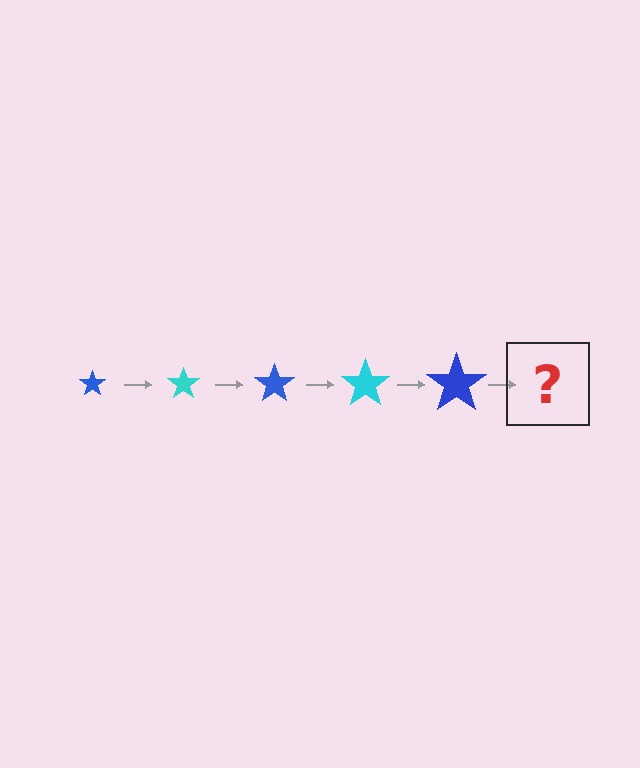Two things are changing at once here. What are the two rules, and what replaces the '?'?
The two rules are that the star grows larger each step and the color cycles through blue and cyan. The '?' should be a cyan star, larger than the previous one.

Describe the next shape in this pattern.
It should be a cyan star, larger than the previous one.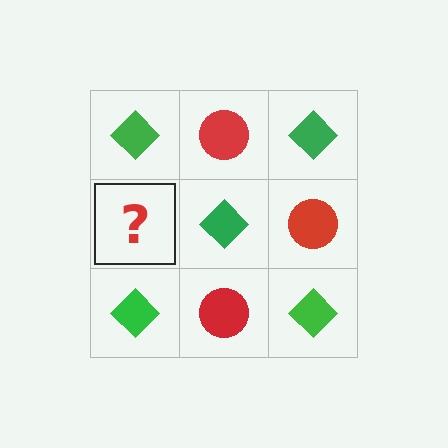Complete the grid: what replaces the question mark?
The question mark should be replaced with a red circle.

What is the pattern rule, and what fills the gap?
The rule is that it alternates green diamond and red circle in a checkerboard pattern. The gap should be filled with a red circle.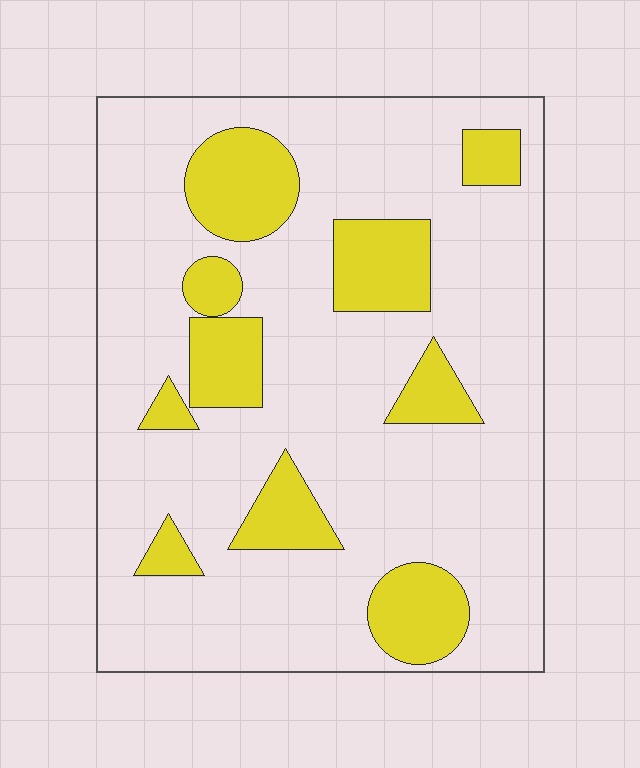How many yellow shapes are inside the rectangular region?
10.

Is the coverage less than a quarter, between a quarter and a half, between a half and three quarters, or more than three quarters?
Less than a quarter.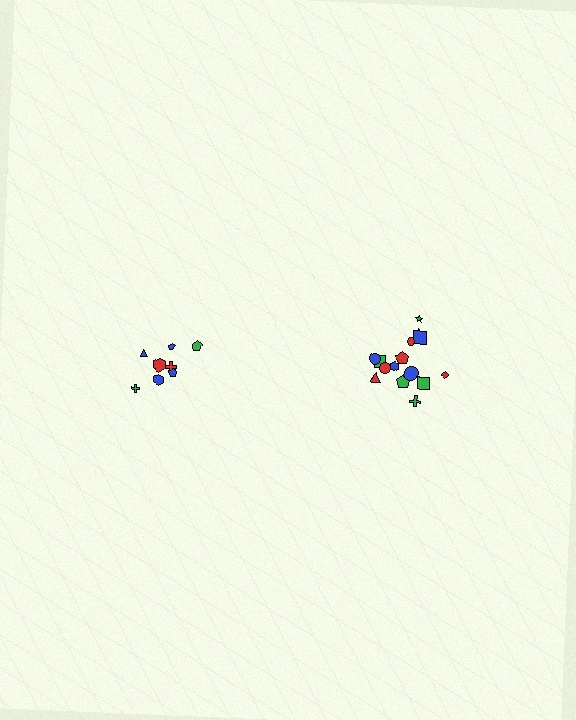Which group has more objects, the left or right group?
The right group.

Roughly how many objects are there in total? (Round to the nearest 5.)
Roughly 25 objects in total.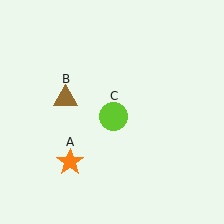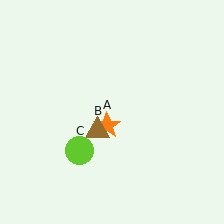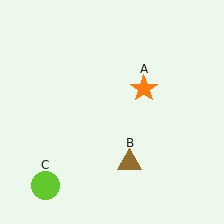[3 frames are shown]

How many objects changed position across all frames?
3 objects changed position: orange star (object A), brown triangle (object B), lime circle (object C).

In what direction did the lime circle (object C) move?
The lime circle (object C) moved down and to the left.